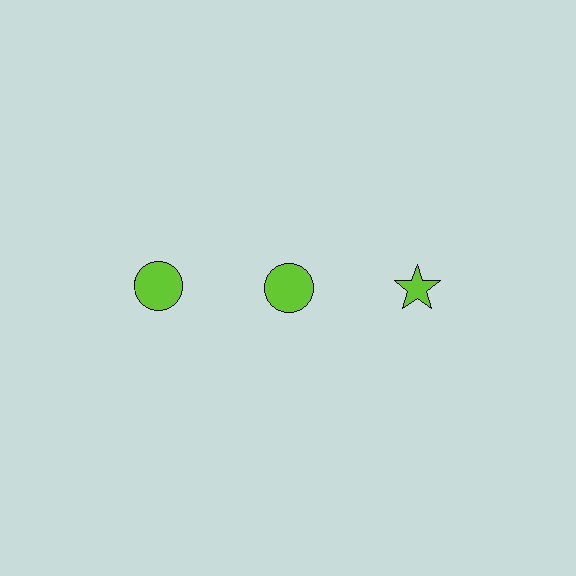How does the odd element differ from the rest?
It has a different shape: star instead of circle.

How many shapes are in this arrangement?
There are 3 shapes arranged in a grid pattern.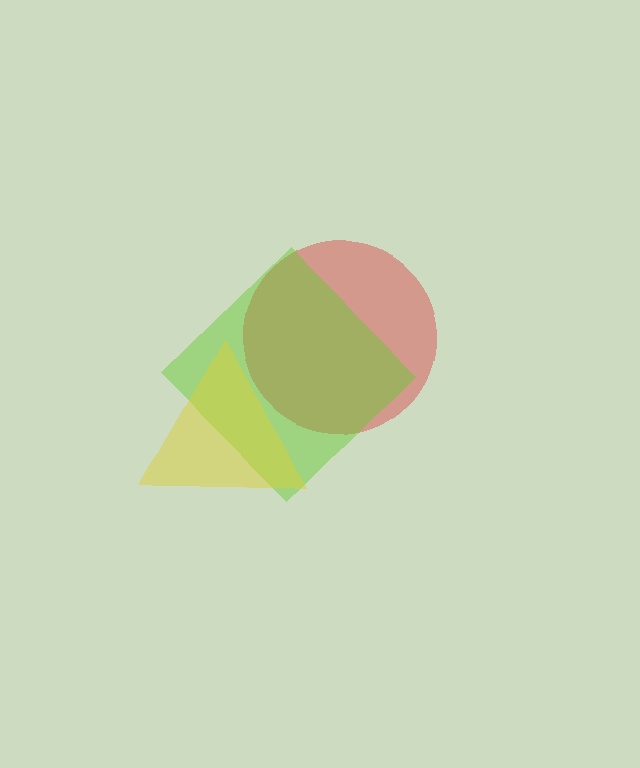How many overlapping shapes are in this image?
There are 3 overlapping shapes in the image.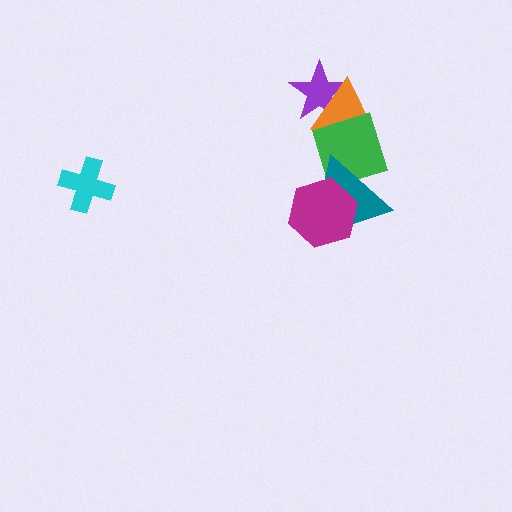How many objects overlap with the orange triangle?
2 objects overlap with the orange triangle.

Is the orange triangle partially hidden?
Yes, it is partially covered by another shape.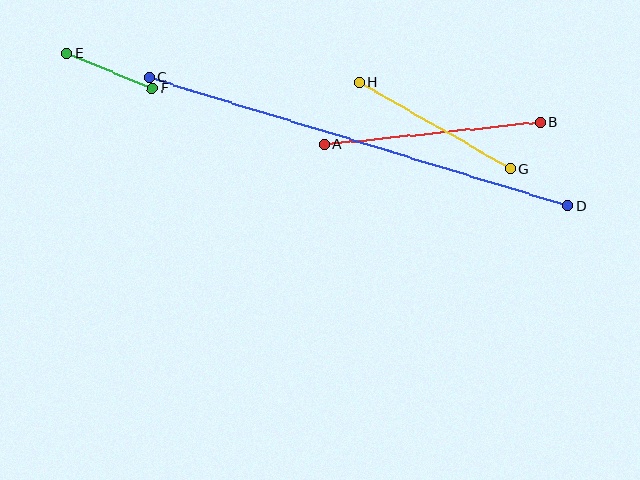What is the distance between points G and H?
The distance is approximately 175 pixels.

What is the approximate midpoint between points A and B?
The midpoint is at approximately (432, 133) pixels.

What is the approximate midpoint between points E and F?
The midpoint is at approximately (110, 70) pixels.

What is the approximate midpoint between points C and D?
The midpoint is at approximately (358, 141) pixels.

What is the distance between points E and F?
The distance is approximately 92 pixels.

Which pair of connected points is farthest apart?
Points C and D are farthest apart.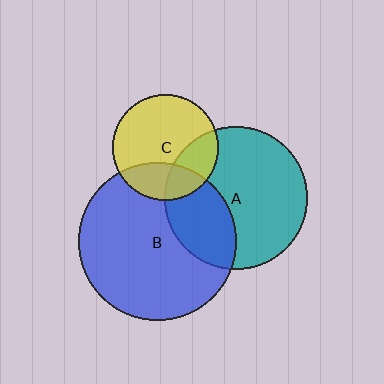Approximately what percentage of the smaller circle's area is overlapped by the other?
Approximately 25%.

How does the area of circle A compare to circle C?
Approximately 1.8 times.